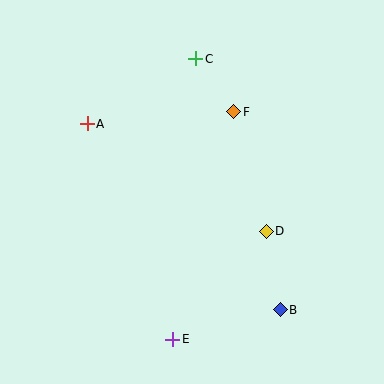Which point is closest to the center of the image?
Point D at (266, 231) is closest to the center.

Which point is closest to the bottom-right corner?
Point B is closest to the bottom-right corner.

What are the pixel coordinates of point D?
Point D is at (266, 231).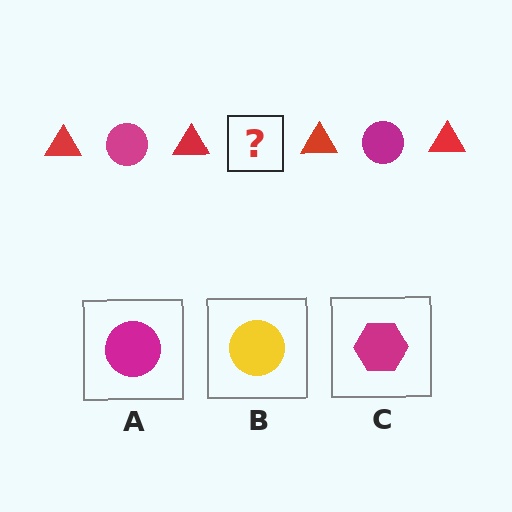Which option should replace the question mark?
Option A.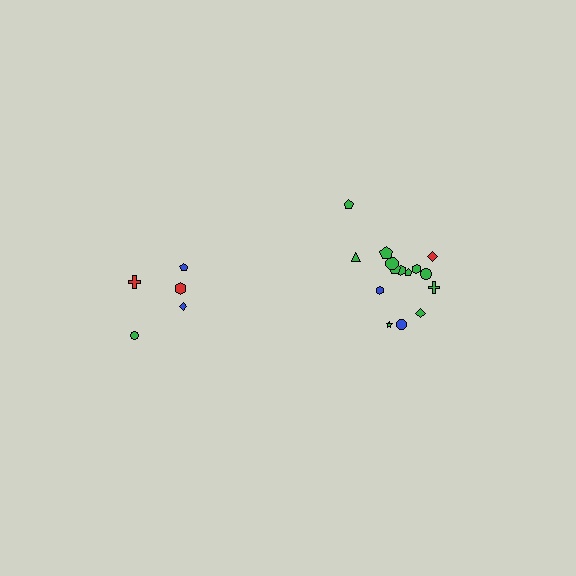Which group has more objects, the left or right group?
The right group.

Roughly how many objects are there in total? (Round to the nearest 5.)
Roughly 20 objects in total.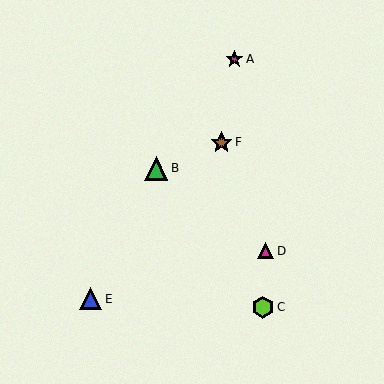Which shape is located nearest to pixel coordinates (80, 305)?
The blue triangle (labeled E) at (91, 299) is nearest to that location.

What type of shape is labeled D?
Shape D is a magenta triangle.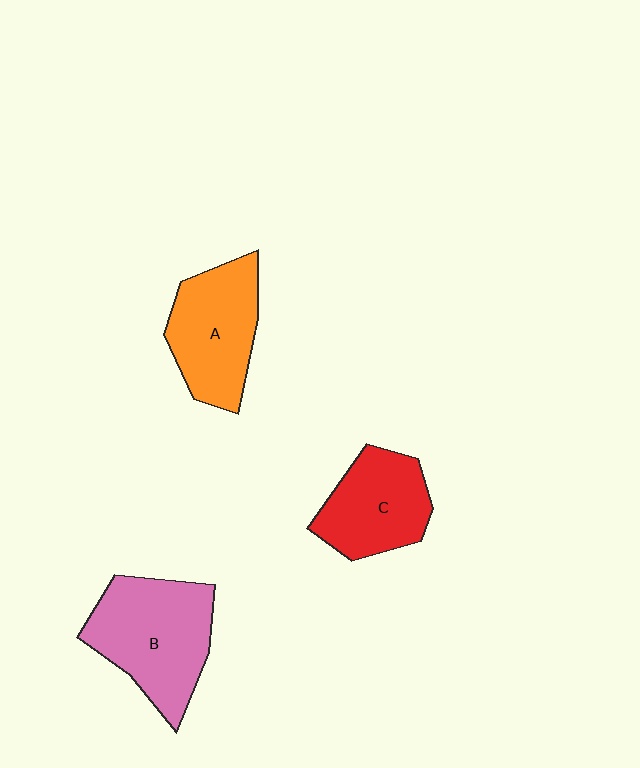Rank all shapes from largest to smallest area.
From largest to smallest: B (pink), A (orange), C (red).